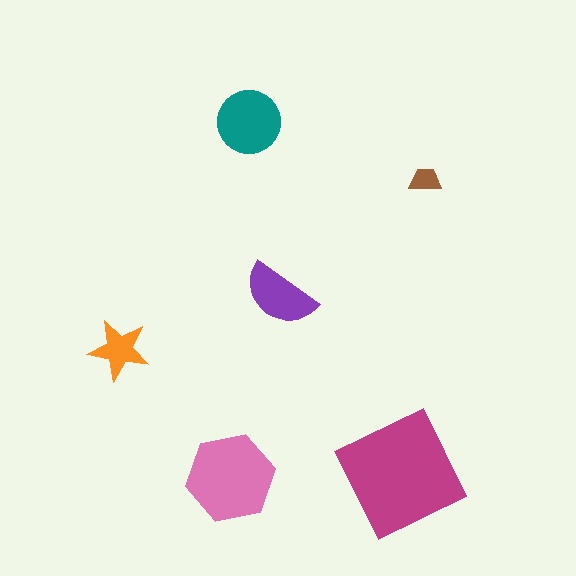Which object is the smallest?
The brown trapezoid.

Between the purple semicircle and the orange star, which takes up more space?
The purple semicircle.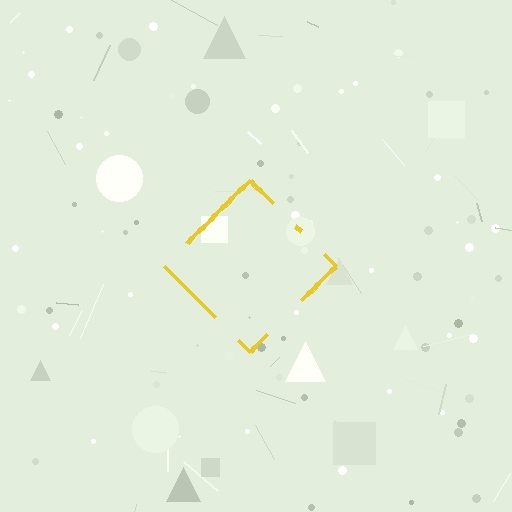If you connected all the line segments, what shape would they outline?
They would outline a diamond.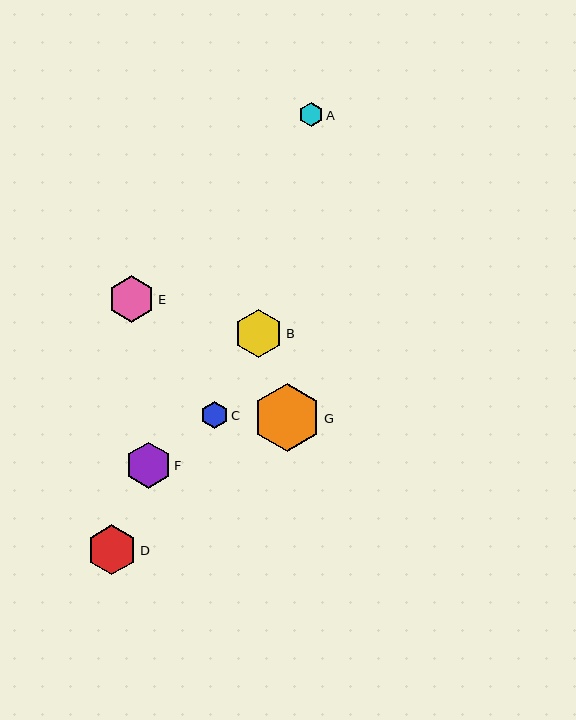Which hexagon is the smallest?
Hexagon A is the smallest with a size of approximately 24 pixels.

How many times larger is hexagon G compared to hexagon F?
Hexagon G is approximately 1.5 times the size of hexagon F.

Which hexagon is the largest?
Hexagon G is the largest with a size of approximately 68 pixels.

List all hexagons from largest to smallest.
From largest to smallest: G, D, B, E, F, C, A.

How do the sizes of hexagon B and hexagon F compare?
Hexagon B and hexagon F are approximately the same size.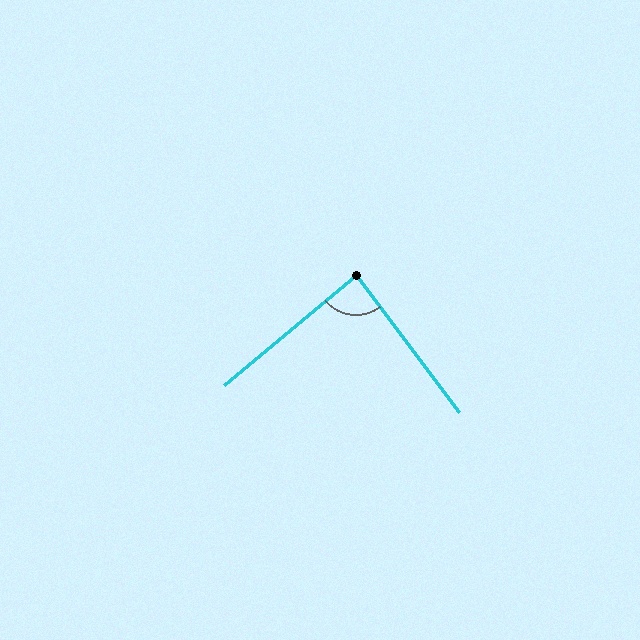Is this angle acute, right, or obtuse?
It is approximately a right angle.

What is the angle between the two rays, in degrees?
Approximately 87 degrees.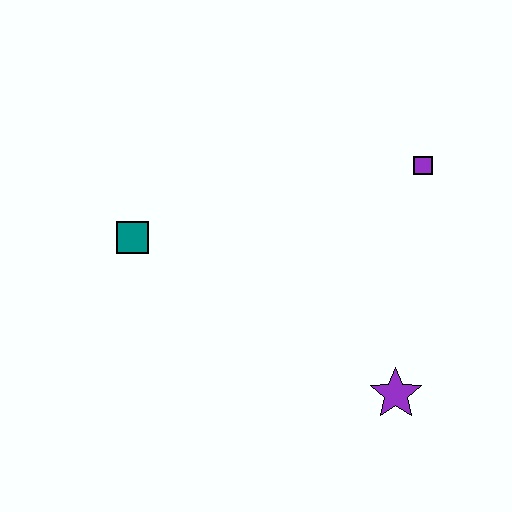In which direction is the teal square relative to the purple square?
The teal square is to the left of the purple square.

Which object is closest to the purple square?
The purple star is closest to the purple square.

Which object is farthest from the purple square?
The teal square is farthest from the purple square.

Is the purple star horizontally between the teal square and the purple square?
Yes